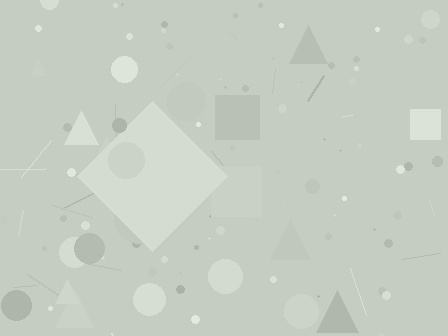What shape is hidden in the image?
A diamond is hidden in the image.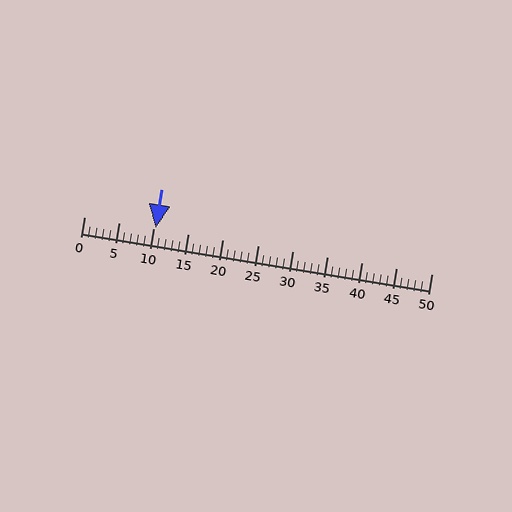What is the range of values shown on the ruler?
The ruler shows values from 0 to 50.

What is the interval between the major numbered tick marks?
The major tick marks are spaced 5 units apart.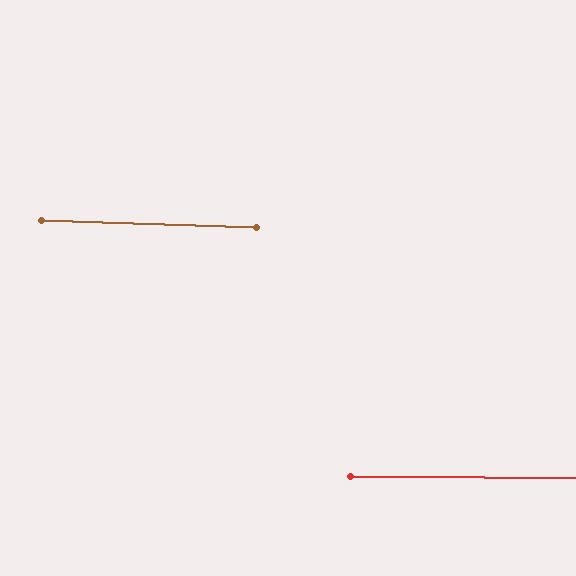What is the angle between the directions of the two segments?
Approximately 1 degree.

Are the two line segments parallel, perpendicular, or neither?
Parallel — their directions differ by only 1.3°.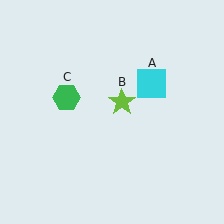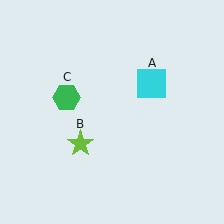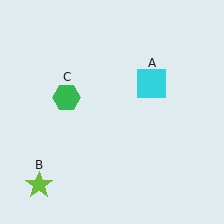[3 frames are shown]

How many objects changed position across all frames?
1 object changed position: lime star (object B).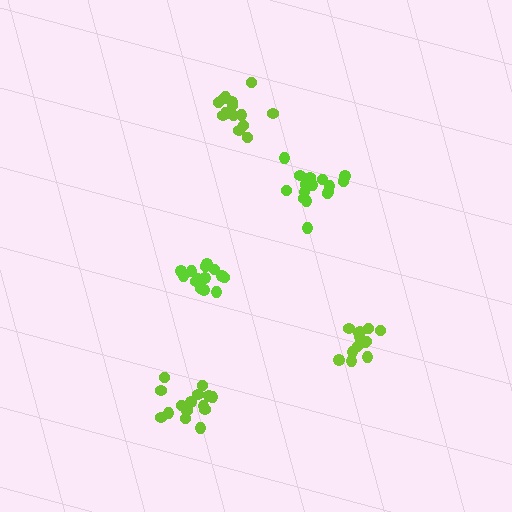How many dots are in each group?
Group 1: 16 dots, Group 2: 15 dots, Group 3: 16 dots, Group 4: 15 dots, Group 5: 13 dots (75 total).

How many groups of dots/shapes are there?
There are 5 groups.